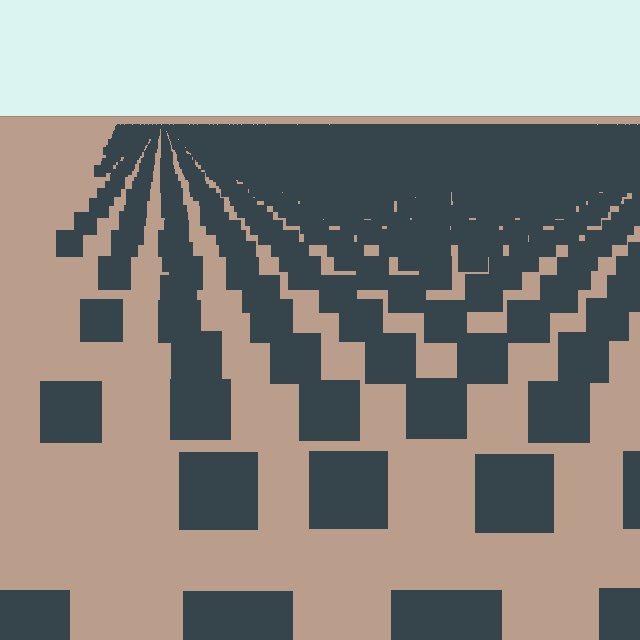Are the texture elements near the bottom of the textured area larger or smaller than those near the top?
Larger. Near the bottom, elements are closer to the viewer and appear at a bigger on-screen size.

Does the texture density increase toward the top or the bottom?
Density increases toward the top.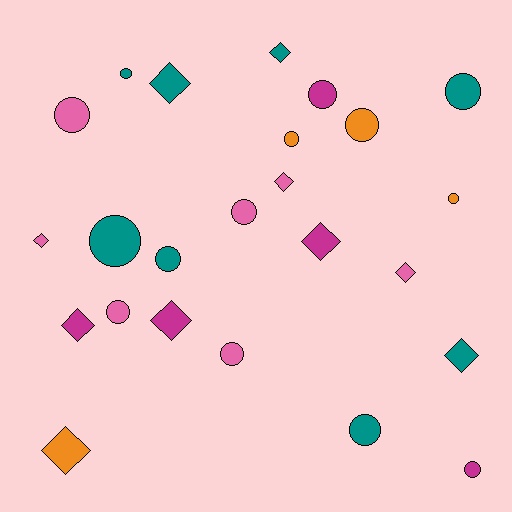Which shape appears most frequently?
Circle, with 14 objects.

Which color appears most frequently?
Teal, with 8 objects.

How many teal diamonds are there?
There are 3 teal diamonds.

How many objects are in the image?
There are 24 objects.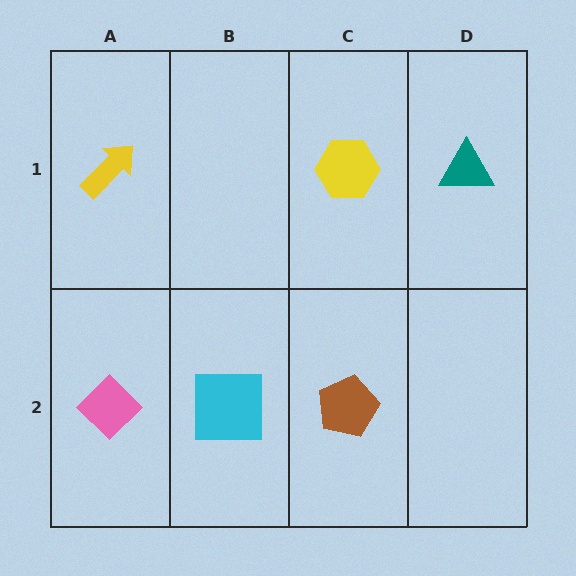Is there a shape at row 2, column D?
No, that cell is empty.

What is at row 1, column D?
A teal triangle.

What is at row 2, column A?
A pink diamond.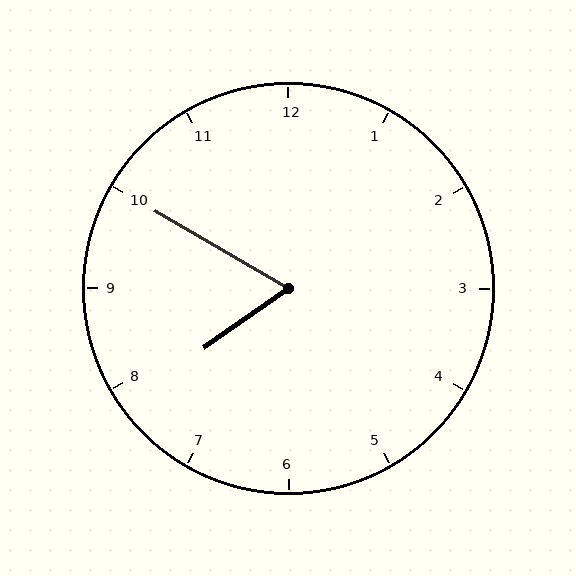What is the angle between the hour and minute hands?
Approximately 65 degrees.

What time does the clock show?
7:50.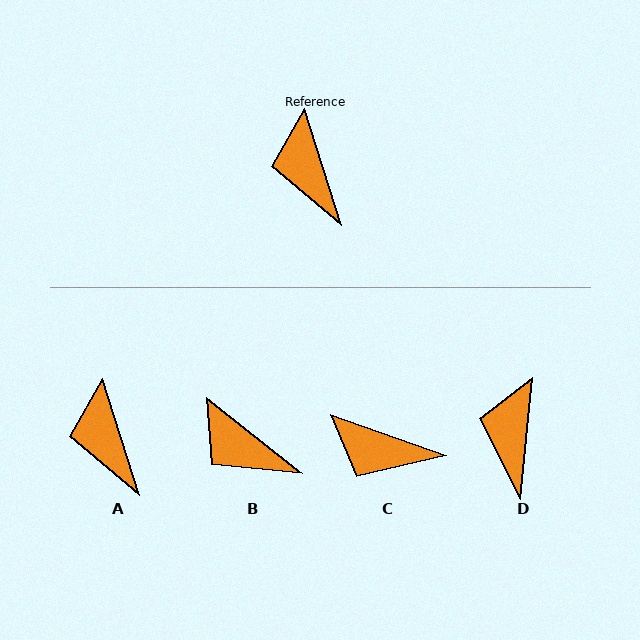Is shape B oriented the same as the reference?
No, it is off by about 34 degrees.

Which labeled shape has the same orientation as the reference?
A.